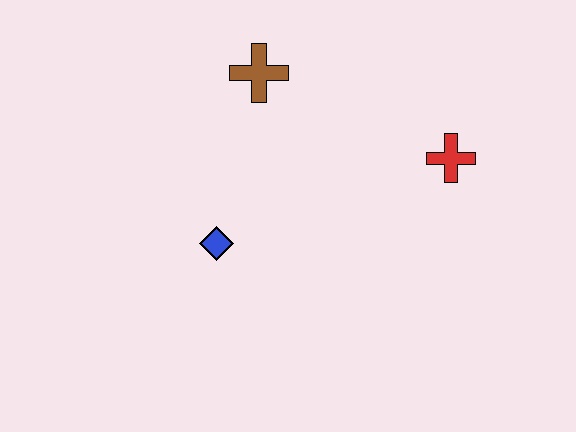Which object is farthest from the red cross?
The blue diamond is farthest from the red cross.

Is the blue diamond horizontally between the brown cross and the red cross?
No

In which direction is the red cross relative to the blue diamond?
The red cross is to the right of the blue diamond.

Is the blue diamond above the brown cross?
No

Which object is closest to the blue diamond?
The brown cross is closest to the blue diamond.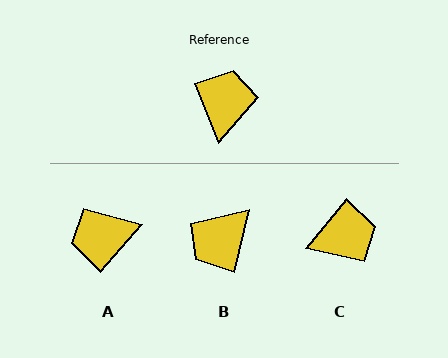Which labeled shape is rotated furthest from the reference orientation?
B, about 144 degrees away.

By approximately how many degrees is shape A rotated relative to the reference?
Approximately 117 degrees counter-clockwise.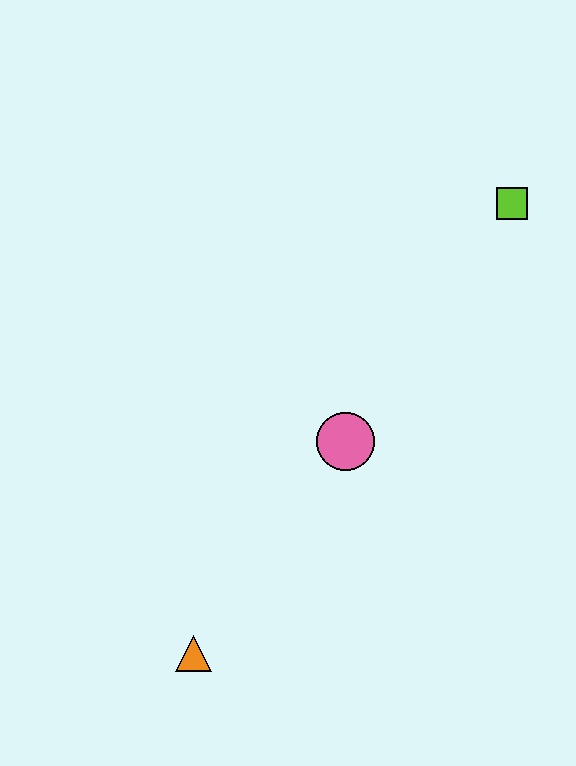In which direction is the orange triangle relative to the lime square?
The orange triangle is below the lime square.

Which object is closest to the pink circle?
The orange triangle is closest to the pink circle.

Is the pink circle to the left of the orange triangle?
No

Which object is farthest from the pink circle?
The lime square is farthest from the pink circle.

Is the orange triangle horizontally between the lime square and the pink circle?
No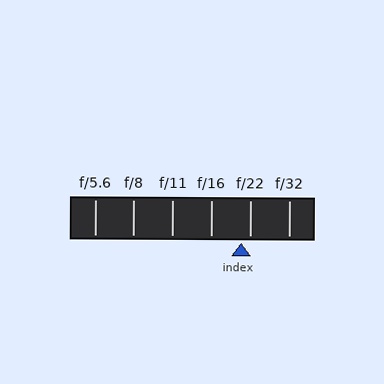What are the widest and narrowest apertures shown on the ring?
The widest aperture shown is f/5.6 and the narrowest is f/32.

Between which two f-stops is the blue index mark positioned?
The index mark is between f/16 and f/22.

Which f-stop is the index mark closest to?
The index mark is closest to f/22.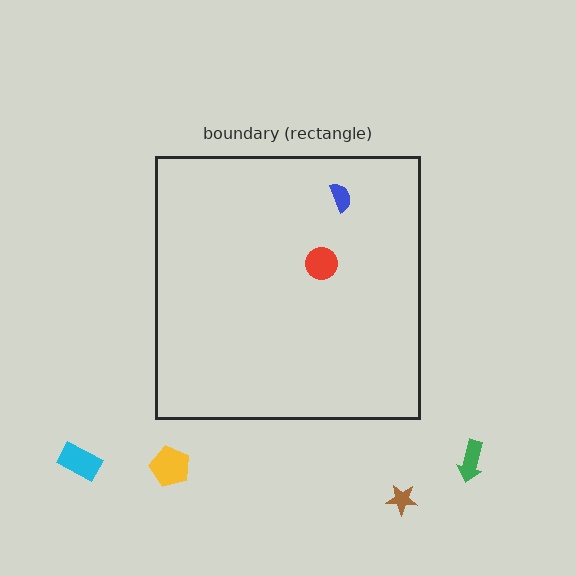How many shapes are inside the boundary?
2 inside, 4 outside.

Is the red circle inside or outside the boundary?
Inside.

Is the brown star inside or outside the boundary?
Outside.